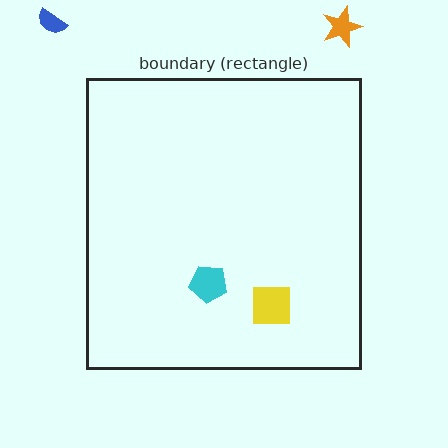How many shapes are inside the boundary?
2 inside, 2 outside.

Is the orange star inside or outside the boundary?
Outside.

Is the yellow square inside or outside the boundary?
Inside.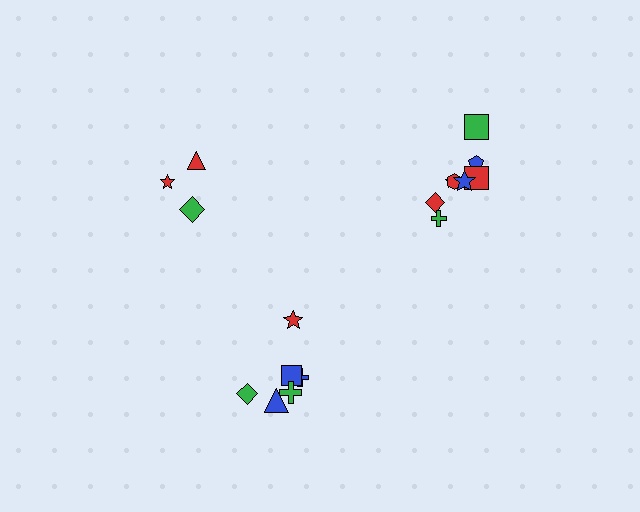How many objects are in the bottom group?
There are 6 objects.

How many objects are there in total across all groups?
There are 17 objects.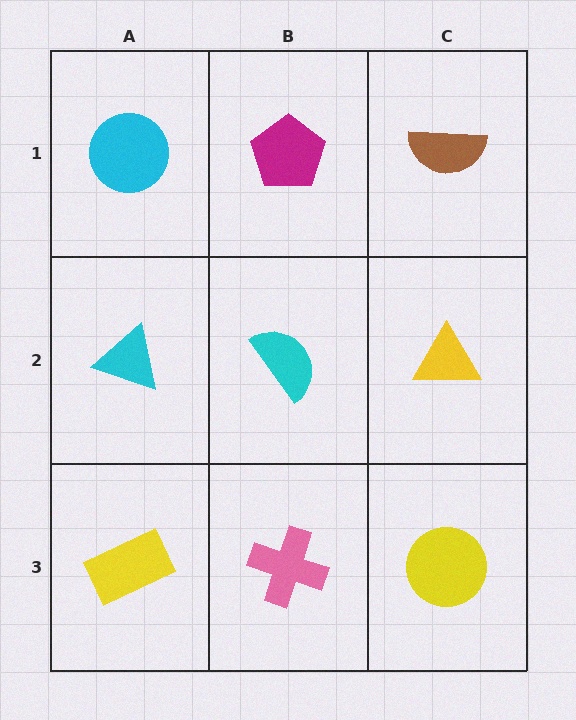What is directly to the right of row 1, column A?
A magenta pentagon.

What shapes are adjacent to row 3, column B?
A cyan semicircle (row 2, column B), a yellow rectangle (row 3, column A), a yellow circle (row 3, column C).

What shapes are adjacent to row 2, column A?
A cyan circle (row 1, column A), a yellow rectangle (row 3, column A), a cyan semicircle (row 2, column B).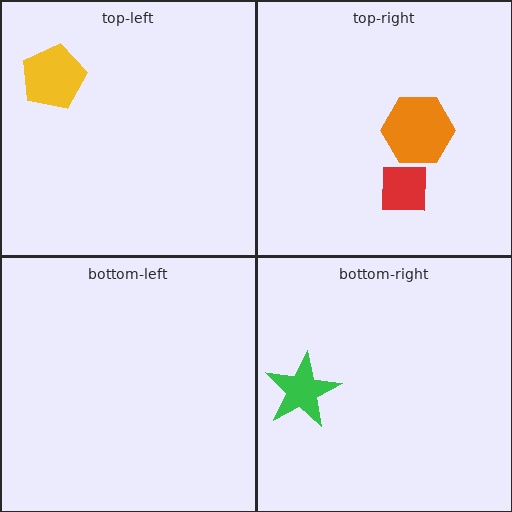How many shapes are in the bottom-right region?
1.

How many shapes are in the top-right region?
2.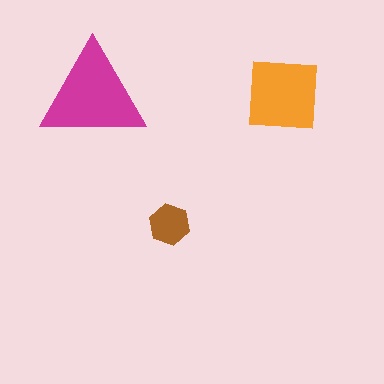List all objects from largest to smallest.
The magenta triangle, the orange square, the brown hexagon.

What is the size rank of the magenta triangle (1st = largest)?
1st.